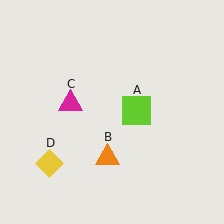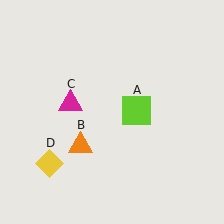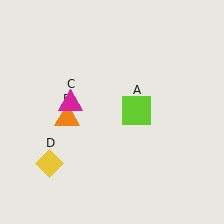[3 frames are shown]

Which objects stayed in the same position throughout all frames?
Lime square (object A) and magenta triangle (object C) and yellow diamond (object D) remained stationary.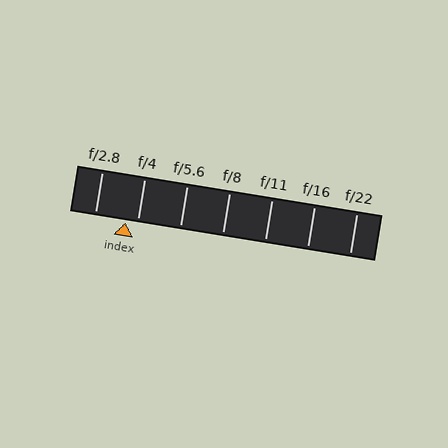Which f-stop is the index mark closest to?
The index mark is closest to f/4.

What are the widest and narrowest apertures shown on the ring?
The widest aperture shown is f/2.8 and the narrowest is f/22.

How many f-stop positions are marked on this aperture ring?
There are 7 f-stop positions marked.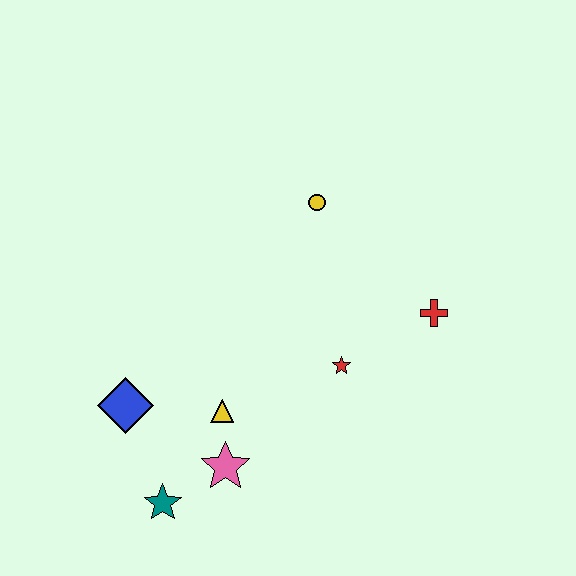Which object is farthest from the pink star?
The yellow circle is farthest from the pink star.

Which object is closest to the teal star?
The pink star is closest to the teal star.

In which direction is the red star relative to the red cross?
The red star is to the left of the red cross.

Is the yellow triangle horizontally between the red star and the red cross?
No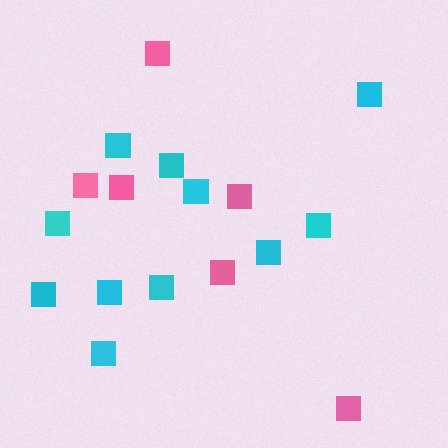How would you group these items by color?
There are 2 groups: one group of cyan squares (11) and one group of pink squares (6).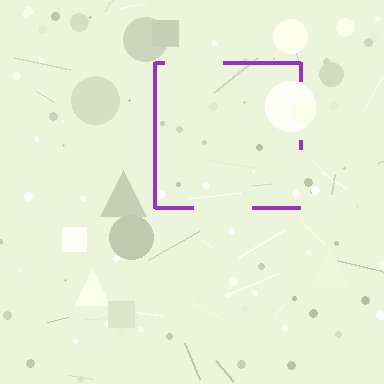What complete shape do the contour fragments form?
The contour fragments form a square.